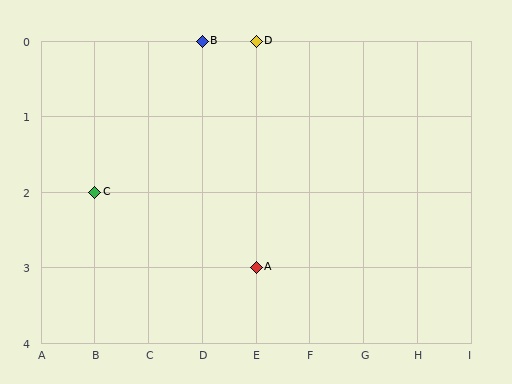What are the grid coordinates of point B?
Point B is at grid coordinates (D, 0).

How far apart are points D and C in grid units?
Points D and C are 3 columns and 2 rows apart (about 3.6 grid units diagonally).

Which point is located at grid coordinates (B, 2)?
Point C is at (B, 2).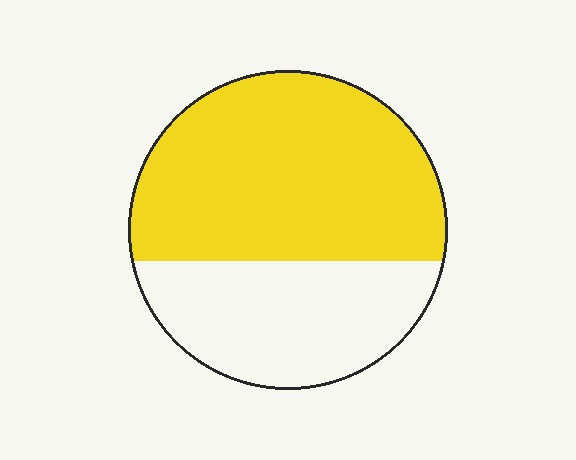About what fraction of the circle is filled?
About five eighths (5/8).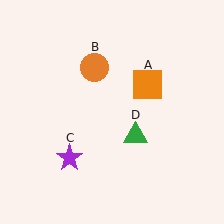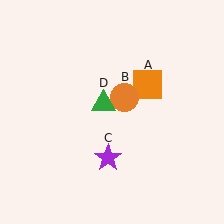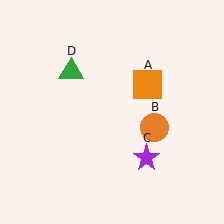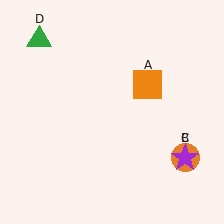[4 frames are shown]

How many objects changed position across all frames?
3 objects changed position: orange circle (object B), purple star (object C), green triangle (object D).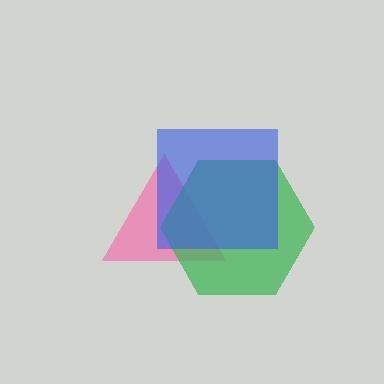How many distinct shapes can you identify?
There are 3 distinct shapes: a pink triangle, a green hexagon, a blue square.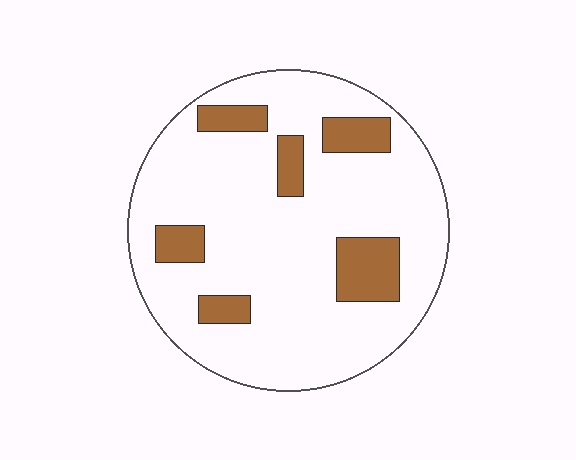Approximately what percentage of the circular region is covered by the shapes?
Approximately 15%.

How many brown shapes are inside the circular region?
6.